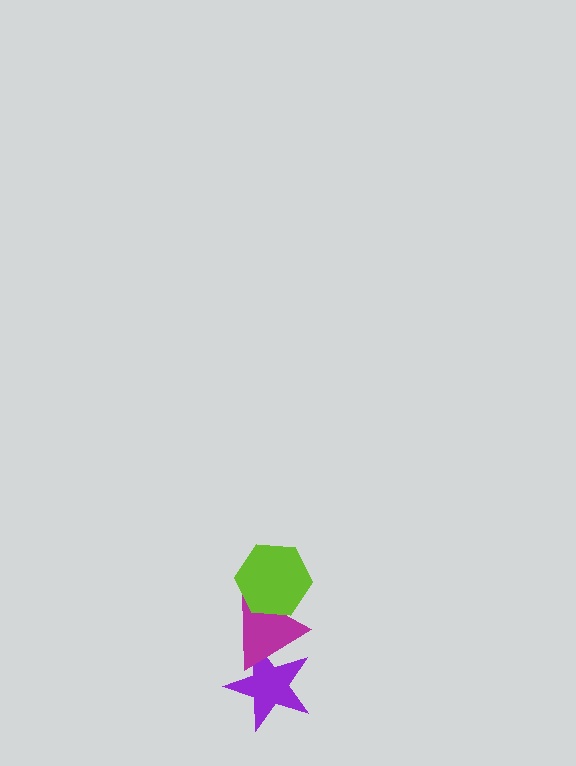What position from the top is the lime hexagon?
The lime hexagon is 1st from the top.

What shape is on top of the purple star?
The magenta triangle is on top of the purple star.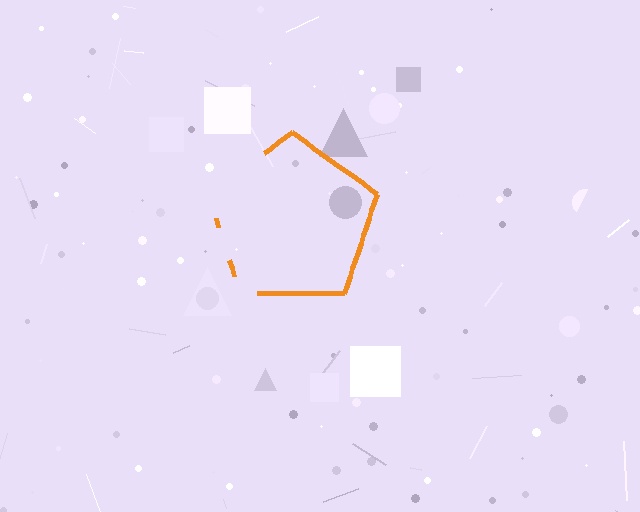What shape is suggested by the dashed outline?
The dashed outline suggests a pentagon.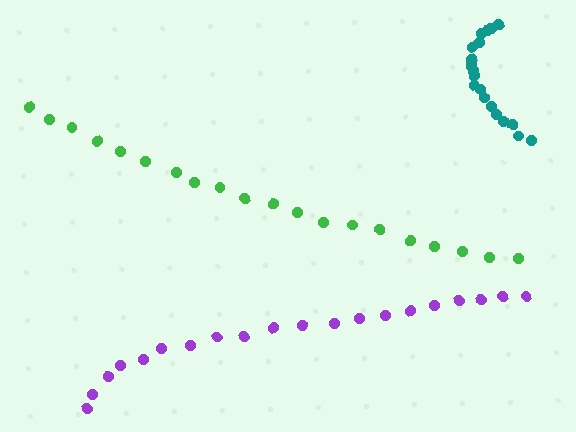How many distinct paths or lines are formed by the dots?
There are 3 distinct paths.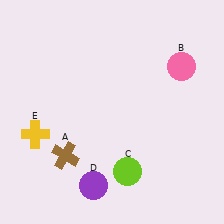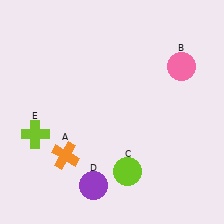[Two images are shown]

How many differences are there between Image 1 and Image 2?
There are 2 differences between the two images.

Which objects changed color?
A changed from brown to orange. E changed from yellow to lime.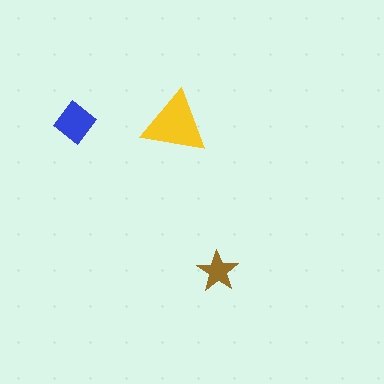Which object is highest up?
The blue diamond is topmost.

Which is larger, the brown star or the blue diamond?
The blue diamond.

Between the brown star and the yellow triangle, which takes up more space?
The yellow triangle.